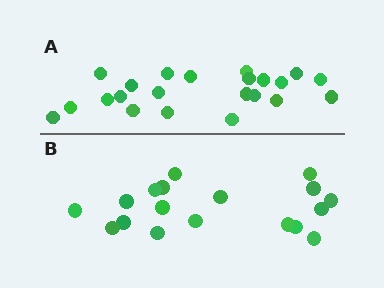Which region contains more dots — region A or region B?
Region A (the top region) has more dots.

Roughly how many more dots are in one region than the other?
Region A has about 4 more dots than region B.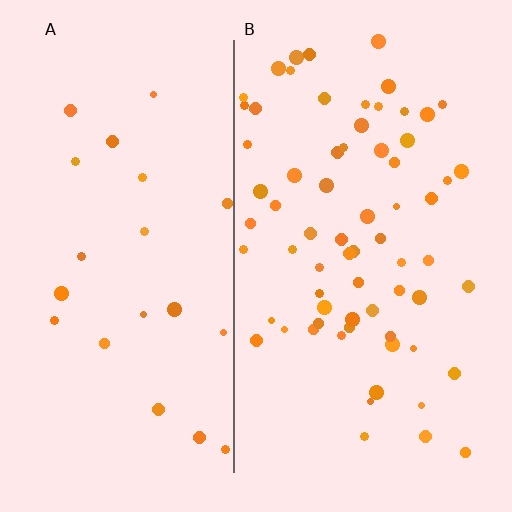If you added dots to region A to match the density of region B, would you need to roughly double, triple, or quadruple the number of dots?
Approximately triple.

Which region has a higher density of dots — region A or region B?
B (the right).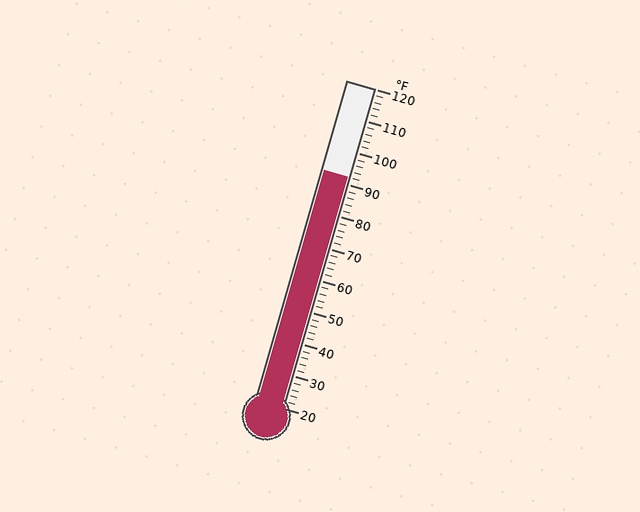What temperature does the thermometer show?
The thermometer shows approximately 92°F.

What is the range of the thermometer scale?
The thermometer scale ranges from 20°F to 120°F.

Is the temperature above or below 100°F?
The temperature is below 100°F.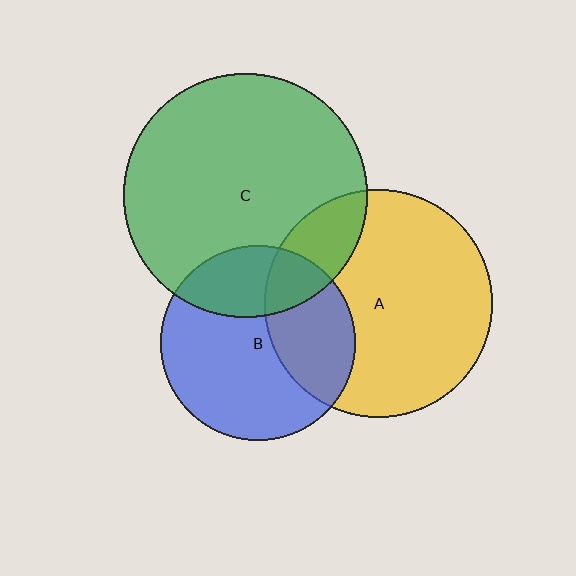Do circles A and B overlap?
Yes.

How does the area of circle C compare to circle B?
Approximately 1.6 times.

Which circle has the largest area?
Circle C (green).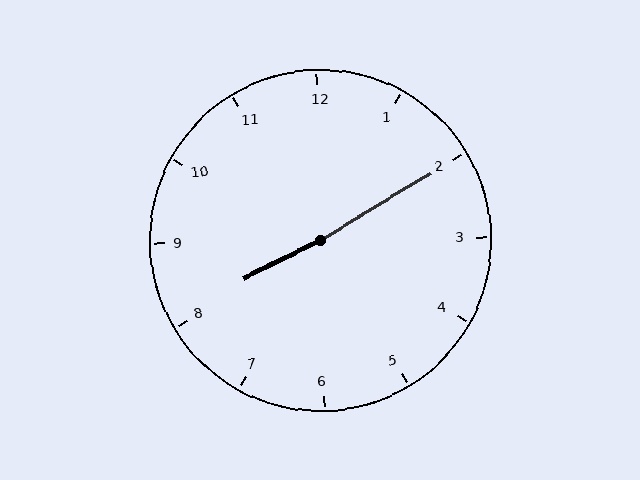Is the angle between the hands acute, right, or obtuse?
It is obtuse.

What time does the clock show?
8:10.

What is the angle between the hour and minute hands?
Approximately 175 degrees.